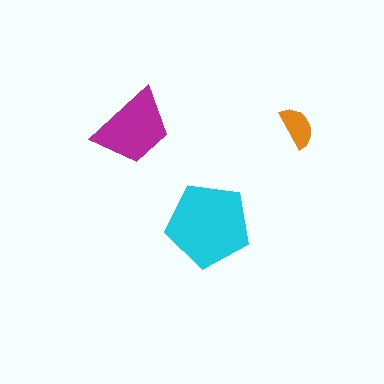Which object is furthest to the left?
The magenta trapezoid is leftmost.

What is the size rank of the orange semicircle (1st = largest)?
3rd.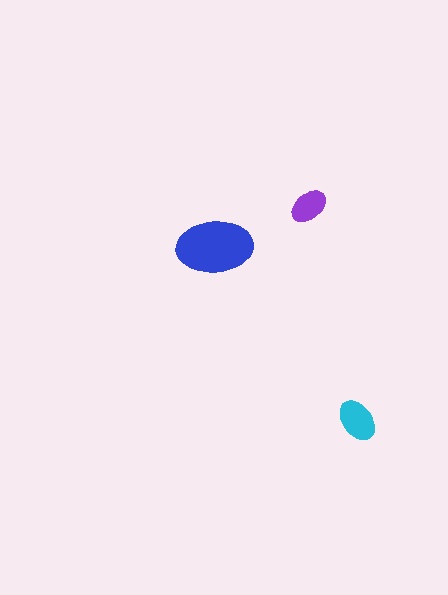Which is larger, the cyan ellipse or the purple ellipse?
The cyan one.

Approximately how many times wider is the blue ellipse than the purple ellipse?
About 2 times wider.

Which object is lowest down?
The cyan ellipse is bottommost.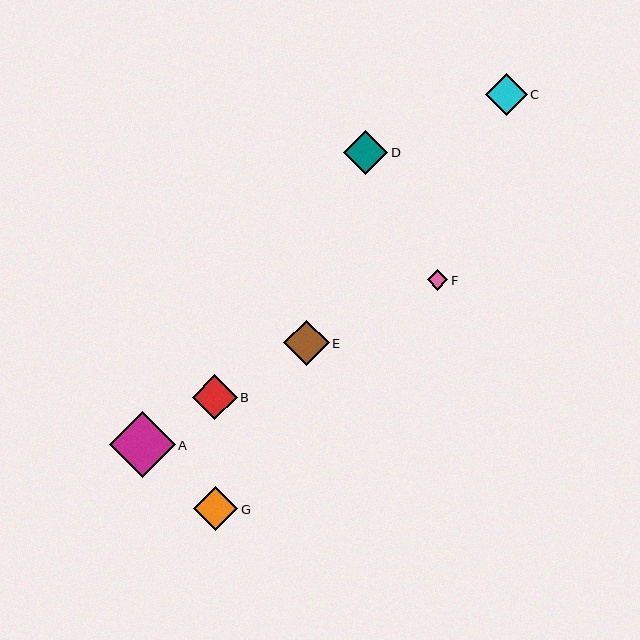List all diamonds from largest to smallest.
From largest to smallest: A, E, B, D, G, C, F.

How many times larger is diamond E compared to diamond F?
Diamond E is approximately 2.2 times the size of diamond F.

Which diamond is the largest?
Diamond A is the largest with a size of approximately 65 pixels.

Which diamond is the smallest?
Diamond F is the smallest with a size of approximately 20 pixels.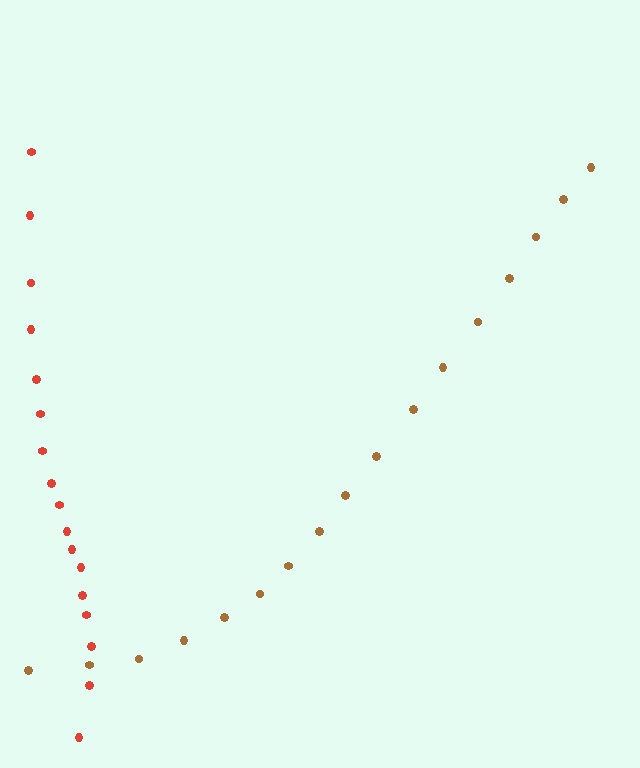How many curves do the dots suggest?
There are 2 distinct paths.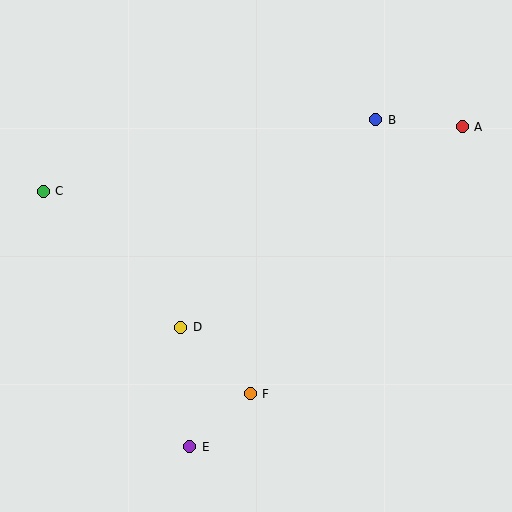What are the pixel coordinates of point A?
Point A is at (462, 127).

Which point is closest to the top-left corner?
Point C is closest to the top-left corner.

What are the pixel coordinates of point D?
Point D is at (181, 327).